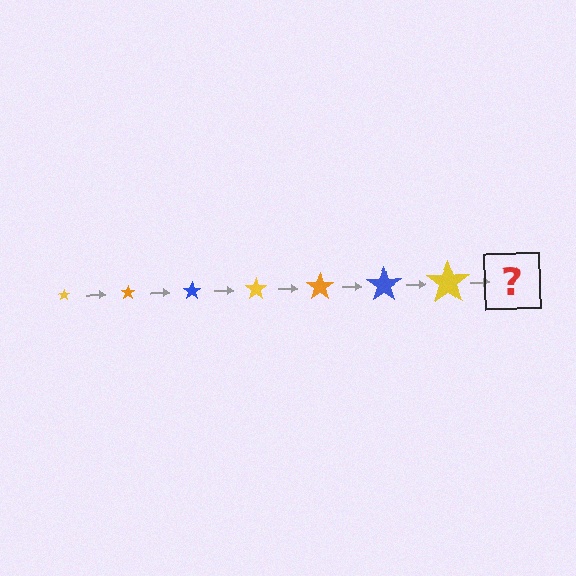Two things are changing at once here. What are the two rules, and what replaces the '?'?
The two rules are that the star grows larger each step and the color cycles through yellow, orange, and blue. The '?' should be an orange star, larger than the previous one.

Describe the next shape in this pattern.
It should be an orange star, larger than the previous one.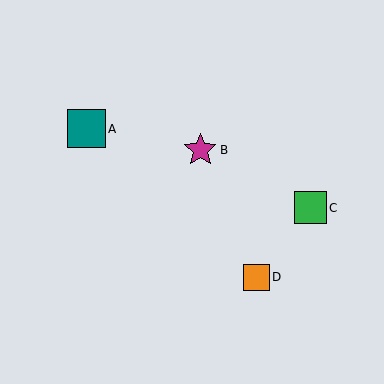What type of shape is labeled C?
Shape C is a green square.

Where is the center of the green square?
The center of the green square is at (310, 208).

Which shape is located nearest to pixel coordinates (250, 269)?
The orange square (labeled D) at (257, 277) is nearest to that location.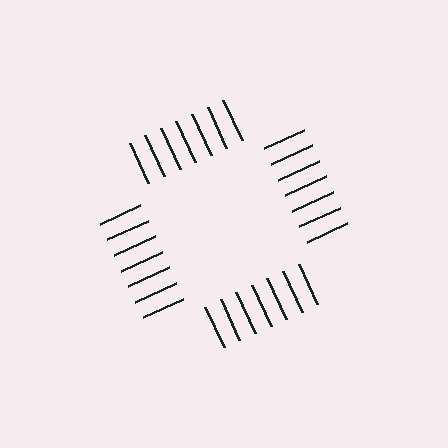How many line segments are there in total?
28 — 7 along each of the 4 edges.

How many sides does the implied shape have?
4 sides — the line-ends trace a square.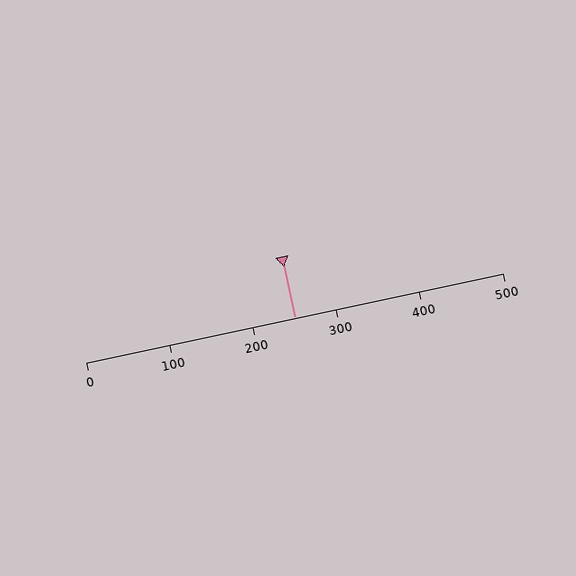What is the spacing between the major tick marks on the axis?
The major ticks are spaced 100 apart.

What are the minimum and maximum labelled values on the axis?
The axis runs from 0 to 500.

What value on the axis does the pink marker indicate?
The marker indicates approximately 250.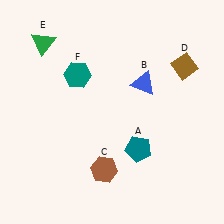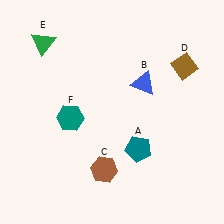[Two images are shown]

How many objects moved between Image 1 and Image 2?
1 object moved between the two images.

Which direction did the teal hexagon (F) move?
The teal hexagon (F) moved down.